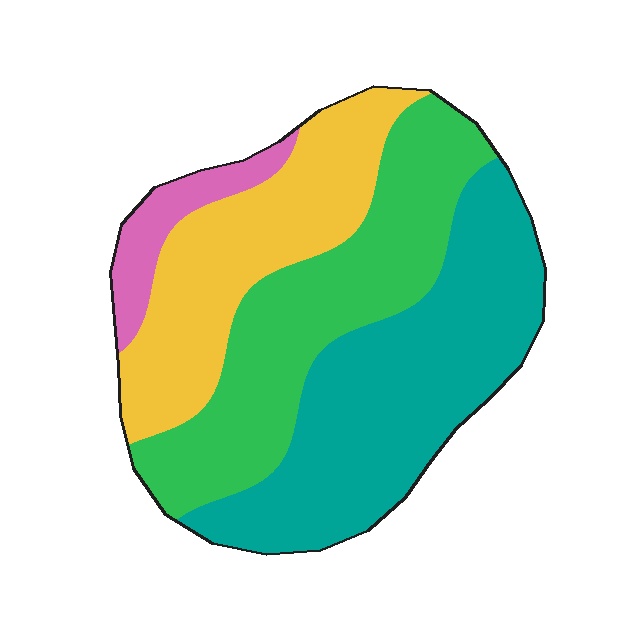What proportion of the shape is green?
Green takes up between a quarter and a half of the shape.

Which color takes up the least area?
Pink, at roughly 5%.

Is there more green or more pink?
Green.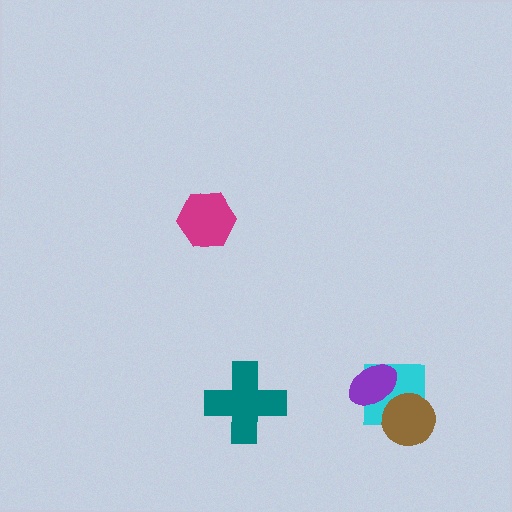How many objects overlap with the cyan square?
2 objects overlap with the cyan square.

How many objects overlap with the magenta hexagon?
0 objects overlap with the magenta hexagon.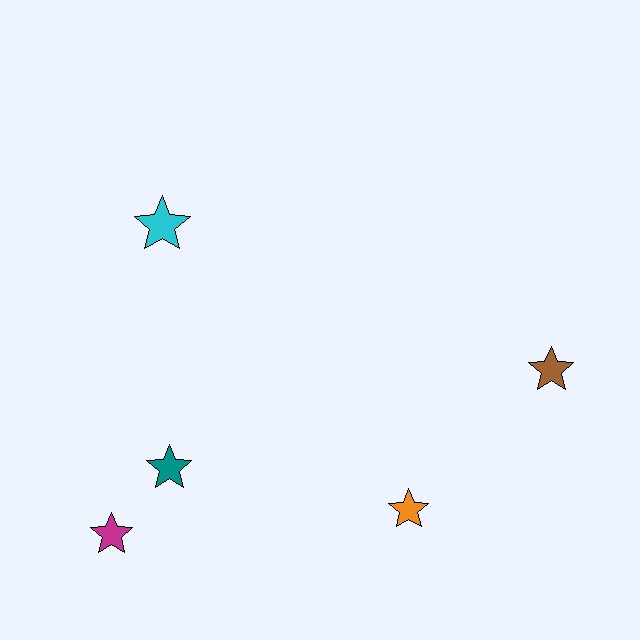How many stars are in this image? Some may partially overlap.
There are 5 stars.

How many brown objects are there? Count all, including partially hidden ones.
There is 1 brown object.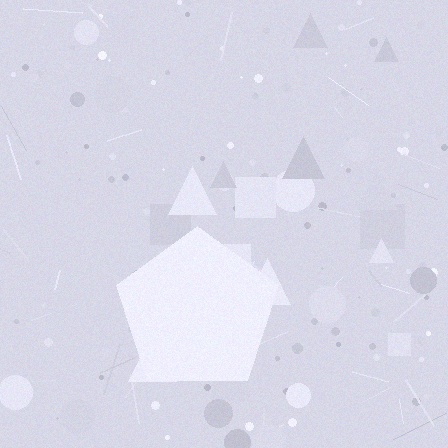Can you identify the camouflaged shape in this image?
The camouflaged shape is a pentagon.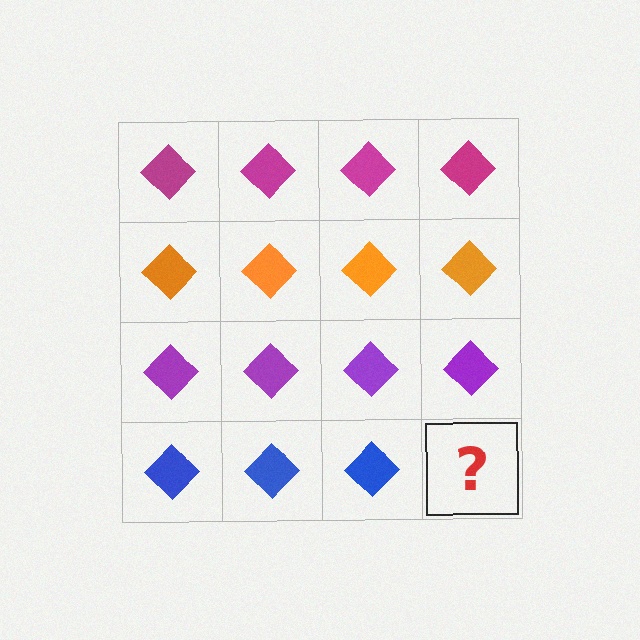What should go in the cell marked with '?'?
The missing cell should contain a blue diamond.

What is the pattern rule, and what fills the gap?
The rule is that each row has a consistent color. The gap should be filled with a blue diamond.